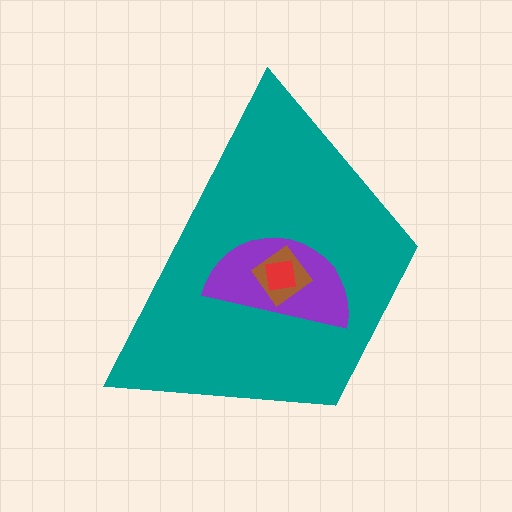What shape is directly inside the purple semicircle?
The brown diamond.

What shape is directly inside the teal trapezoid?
The purple semicircle.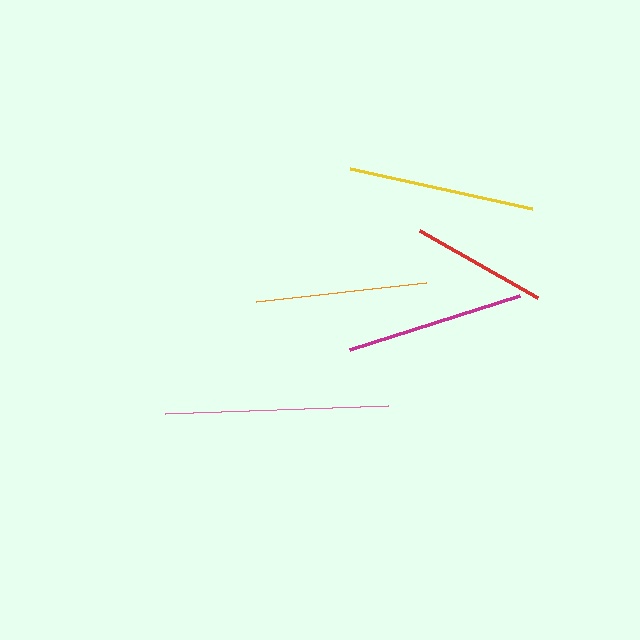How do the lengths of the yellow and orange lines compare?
The yellow and orange lines are approximately the same length.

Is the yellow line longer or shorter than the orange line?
The yellow line is longer than the orange line.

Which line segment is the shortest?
The red line is the shortest at approximately 136 pixels.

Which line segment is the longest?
The pink line is the longest at approximately 223 pixels.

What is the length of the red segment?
The red segment is approximately 136 pixels long.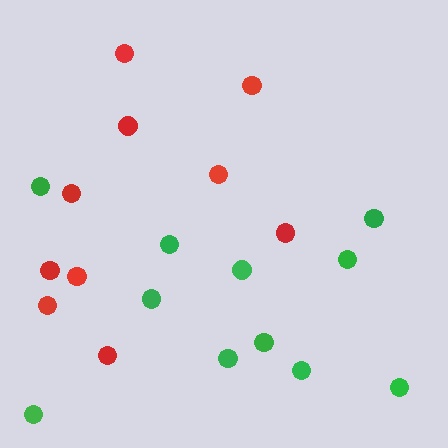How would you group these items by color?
There are 2 groups: one group of red circles (10) and one group of green circles (11).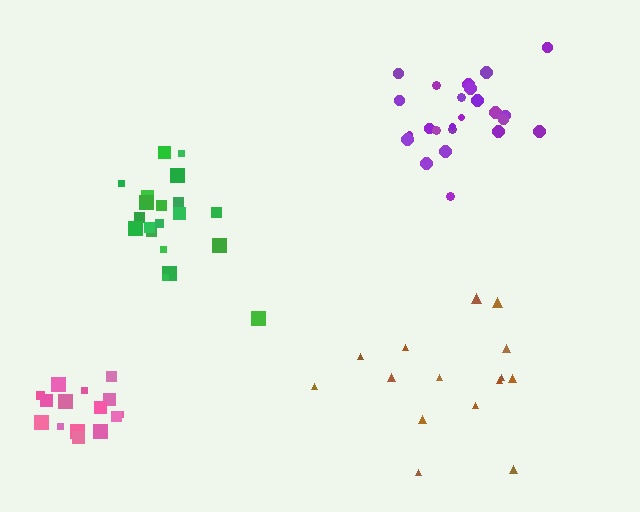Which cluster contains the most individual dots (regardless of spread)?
Purple (24).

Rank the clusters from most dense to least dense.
purple, pink, green, brown.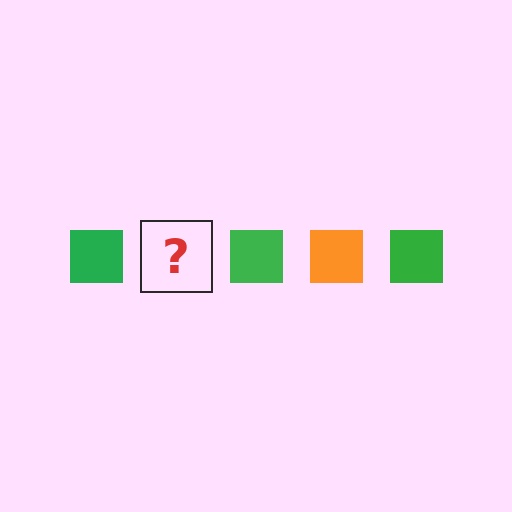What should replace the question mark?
The question mark should be replaced with an orange square.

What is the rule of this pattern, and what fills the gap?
The rule is that the pattern cycles through green, orange squares. The gap should be filled with an orange square.